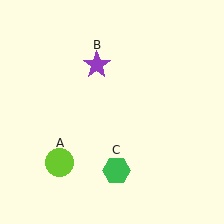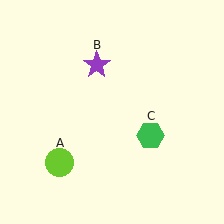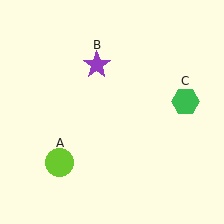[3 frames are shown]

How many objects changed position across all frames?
1 object changed position: green hexagon (object C).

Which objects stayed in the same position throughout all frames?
Lime circle (object A) and purple star (object B) remained stationary.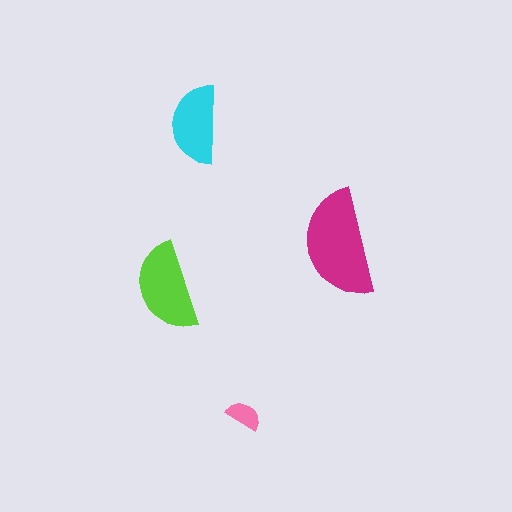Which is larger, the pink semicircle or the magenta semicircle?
The magenta one.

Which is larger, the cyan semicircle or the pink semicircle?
The cyan one.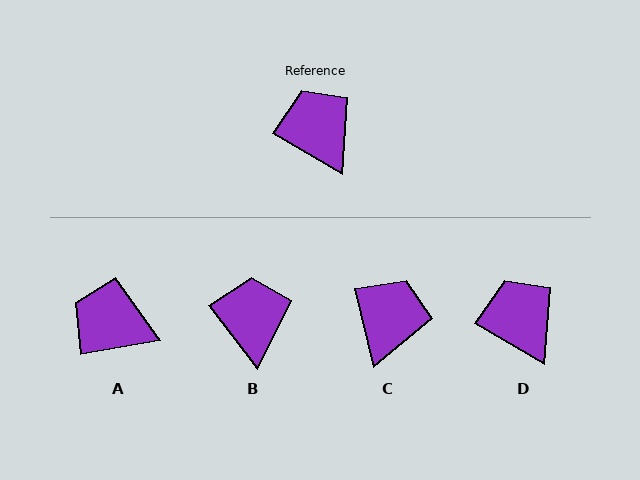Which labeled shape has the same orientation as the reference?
D.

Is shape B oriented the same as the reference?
No, it is off by about 22 degrees.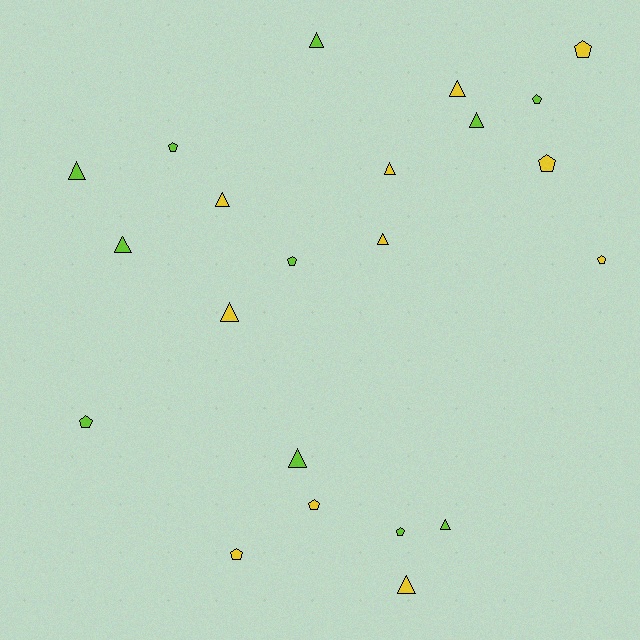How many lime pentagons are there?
There are 5 lime pentagons.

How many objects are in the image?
There are 22 objects.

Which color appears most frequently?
Lime, with 11 objects.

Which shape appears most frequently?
Triangle, with 12 objects.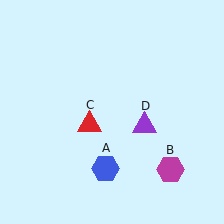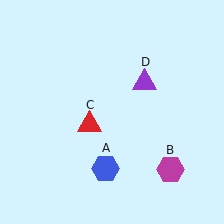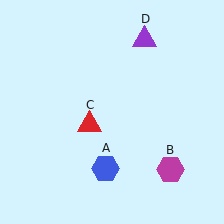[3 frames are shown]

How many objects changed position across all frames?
1 object changed position: purple triangle (object D).